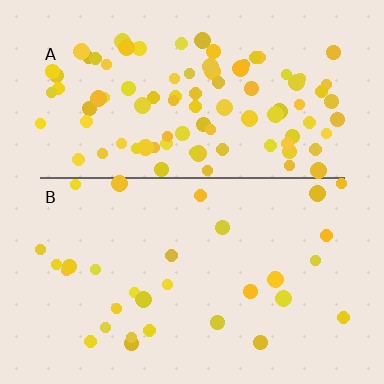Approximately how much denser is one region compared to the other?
Approximately 3.1× — region A over region B.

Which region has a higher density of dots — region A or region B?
A (the top).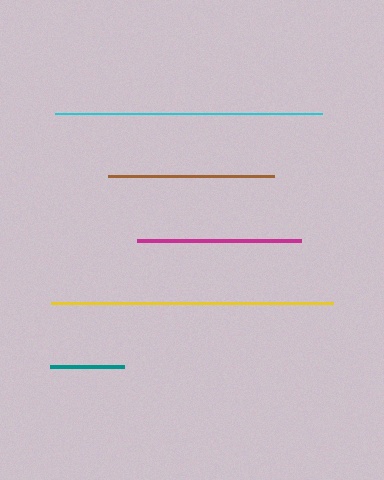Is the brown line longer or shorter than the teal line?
The brown line is longer than the teal line.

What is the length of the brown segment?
The brown segment is approximately 166 pixels long.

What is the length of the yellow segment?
The yellow segment is approximately 281 pixels long.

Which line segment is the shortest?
The teal line is the shortest at approximately 74 pixels.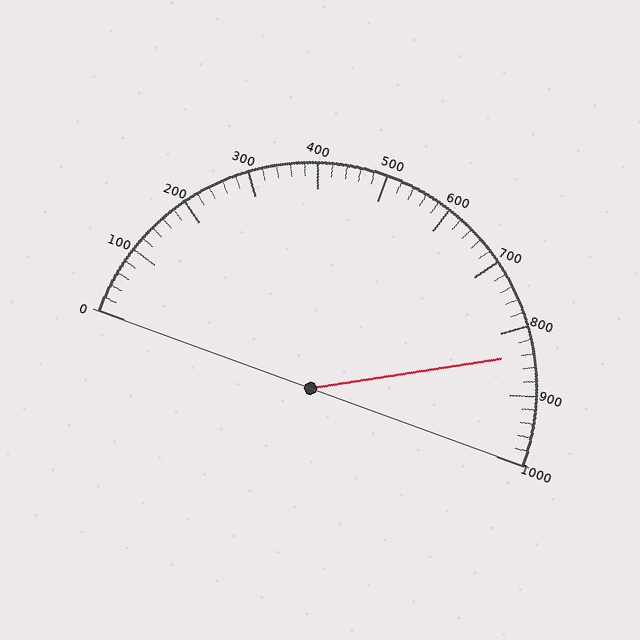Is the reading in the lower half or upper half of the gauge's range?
The reading is in the upper half of the range (0 to 1000).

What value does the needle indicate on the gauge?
The needle indicates approximately 840.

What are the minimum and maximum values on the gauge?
The gauge ranges from 0 to 1000.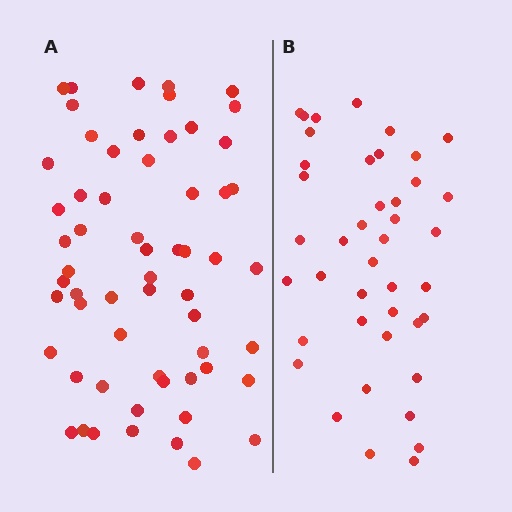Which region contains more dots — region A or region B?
Region A (the left region) has more dots.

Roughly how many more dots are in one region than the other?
Region A has approximately 20 more dots than region B.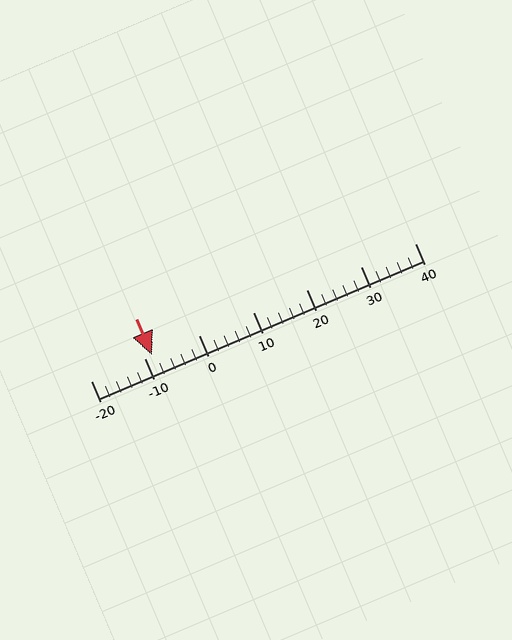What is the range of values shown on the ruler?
The ruler shows values from -20 to 40.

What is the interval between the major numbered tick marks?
The major tick marks are spaced 10 units apart.